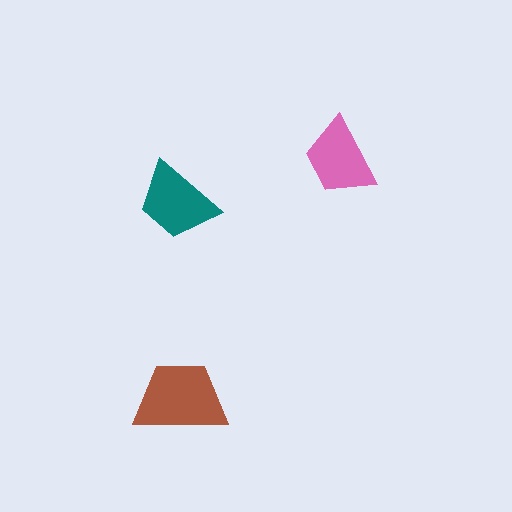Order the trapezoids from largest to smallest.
the brown one, the teal one, the pink one.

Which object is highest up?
The pink trapezoid is topmost.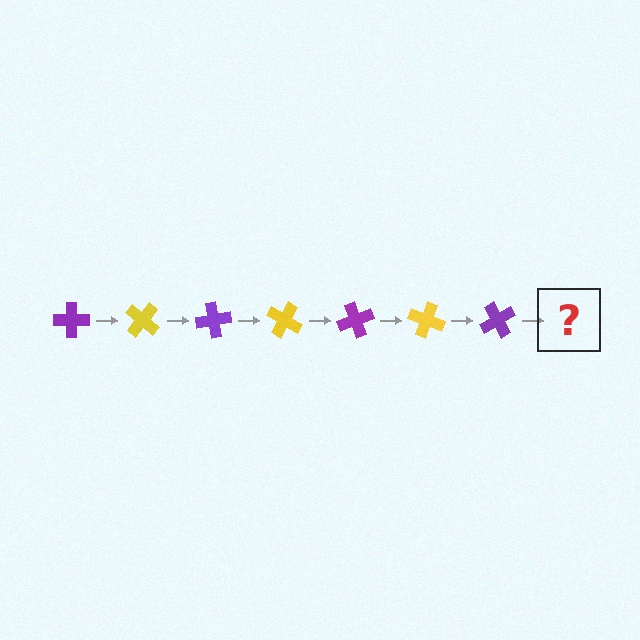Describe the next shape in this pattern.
It should be a yellow cross, rotated 280 degrees from the start.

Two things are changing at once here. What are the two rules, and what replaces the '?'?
The two rules are that it rotates 40 degrees each step and the color cycles through purple and yellow. The '?' should be a yellow cross, rotated 280 degrees from the start.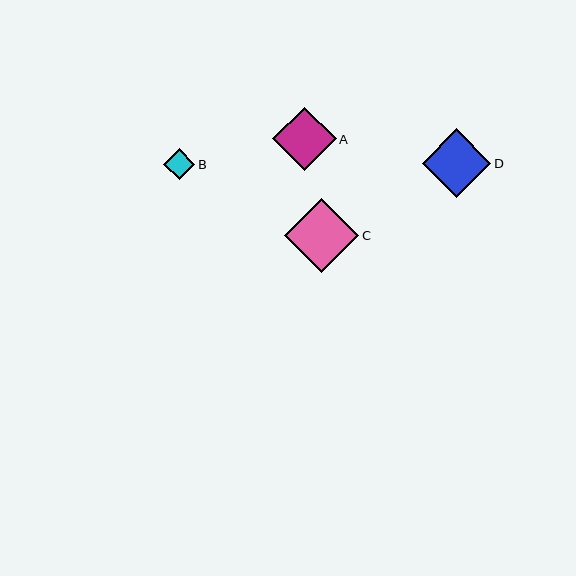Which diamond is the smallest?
Diamond B is the smallest with a size of approximately 31 pixels.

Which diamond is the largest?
Diamond C is the largest with a size of approximately 74 pixels.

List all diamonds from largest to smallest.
From largest to smallest: C, D, A, B.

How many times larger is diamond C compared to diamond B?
Diamond C is approximately 2.4 times the size of diamond B.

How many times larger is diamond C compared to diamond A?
Diamond C is approximately 1.2 times the size of diamond A.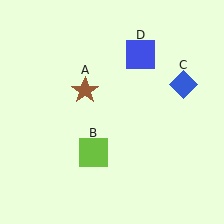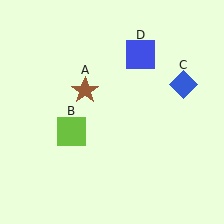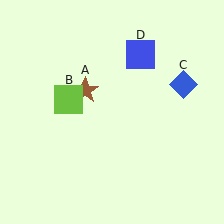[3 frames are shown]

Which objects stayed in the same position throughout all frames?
Brown star (object A) and blue diamond (object C) and blue square (object D) remained stationary.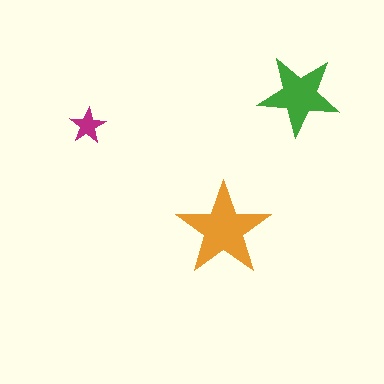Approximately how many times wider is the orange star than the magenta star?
About 2.5 times wider.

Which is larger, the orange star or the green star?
The orange one.